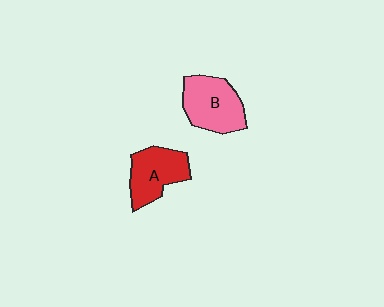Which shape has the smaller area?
Shape A (red).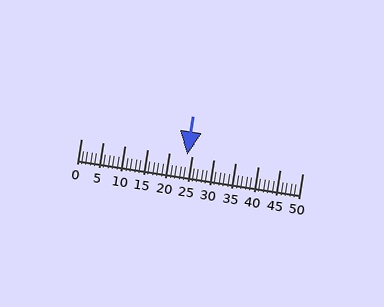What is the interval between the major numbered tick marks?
The major tick marks are spaced 5 units apart.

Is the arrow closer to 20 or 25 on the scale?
The arrow is closer to 25.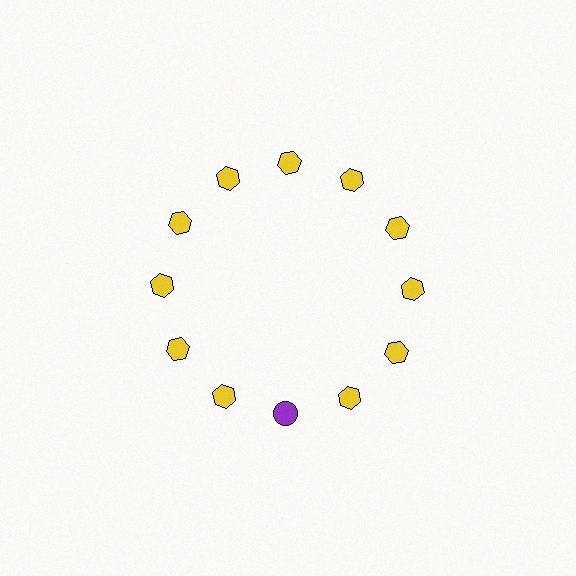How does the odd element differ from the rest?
It differs in both color (purple instead of yellow) and shape (circle instead of hexagon).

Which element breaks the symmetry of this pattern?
The purple circle at roughly the 6 o'clock position breaks the symmetry. All other shapes are yellow hexagons.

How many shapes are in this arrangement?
There are 12 shapes arranged in a ring pattern.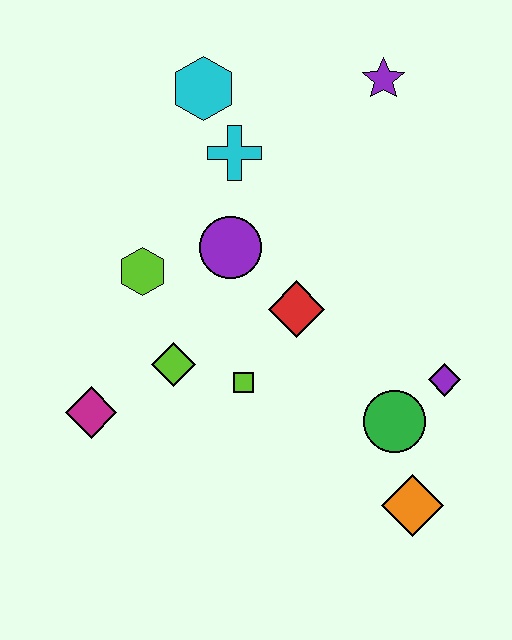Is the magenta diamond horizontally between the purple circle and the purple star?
No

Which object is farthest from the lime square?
The purple star is farthest from the lime square.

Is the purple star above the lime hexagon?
Yes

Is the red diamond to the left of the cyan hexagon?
No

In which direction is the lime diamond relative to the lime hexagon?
The lime diamond is below the lime hexagon.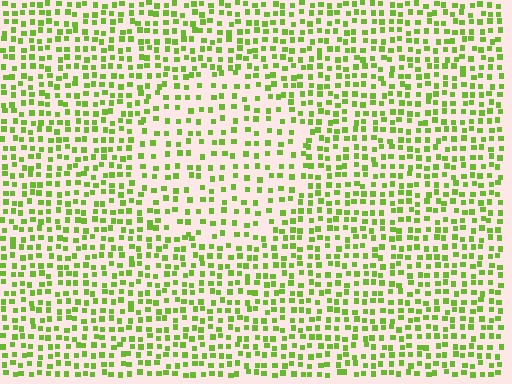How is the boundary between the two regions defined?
The boundary is defined by a change in element density (approximately 1.6x ratio). All elements are the same color, size, and shape.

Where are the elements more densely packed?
The elements are more densely packed outside the circle boundary.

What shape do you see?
I see a circle.